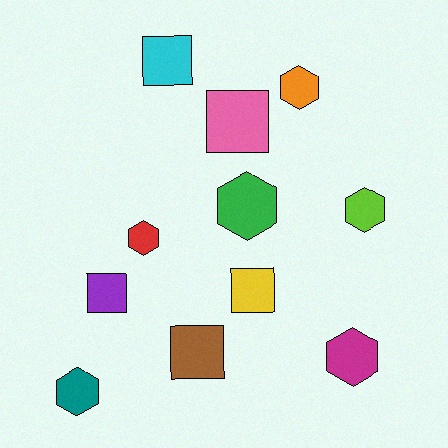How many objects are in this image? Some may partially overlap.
There are 11 objects.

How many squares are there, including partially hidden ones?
There are 5 squares.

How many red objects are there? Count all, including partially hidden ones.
There is 1 red object.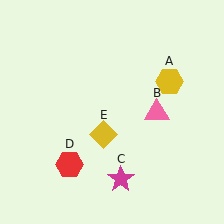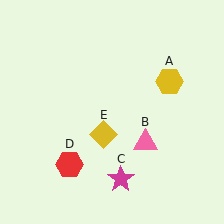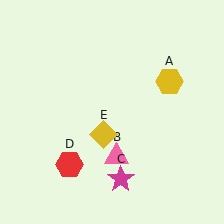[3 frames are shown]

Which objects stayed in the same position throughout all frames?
Yellow hexagon (object A) and magenta star (object C) and red hexagon (object D) and yellow diamond (object E) remained stationary.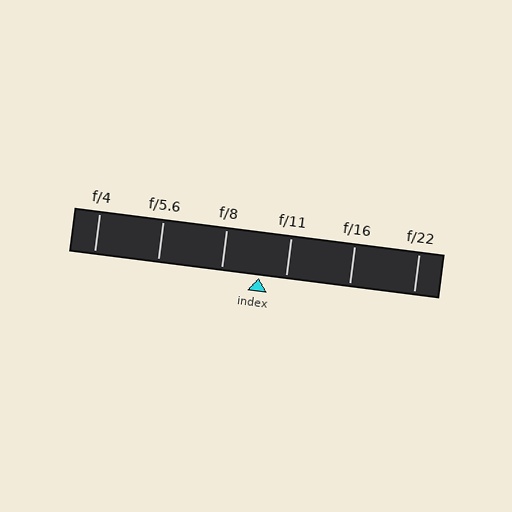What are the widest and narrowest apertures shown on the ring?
The widest aperture shown is f/4 and the narrowest is f/22.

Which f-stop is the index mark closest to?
The index mark is closest to f/11.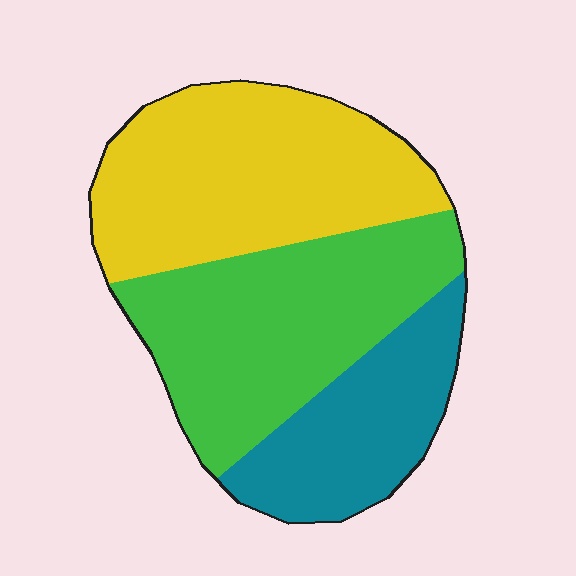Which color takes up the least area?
Teal, at roughly 25%.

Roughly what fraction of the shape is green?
Green covers roughly 40% of the shape.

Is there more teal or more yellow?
Yellow.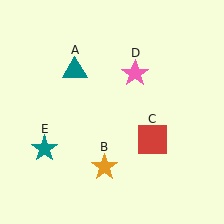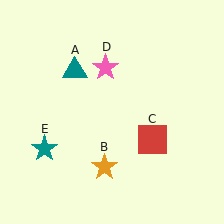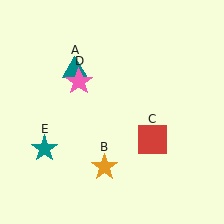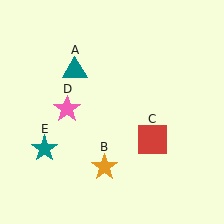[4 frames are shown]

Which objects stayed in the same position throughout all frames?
Teal triangle (object A) and orange star (object B) and red square (object C) and teal star (object E) remained stationary.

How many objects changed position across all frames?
1 object changed position: pink star (object D).